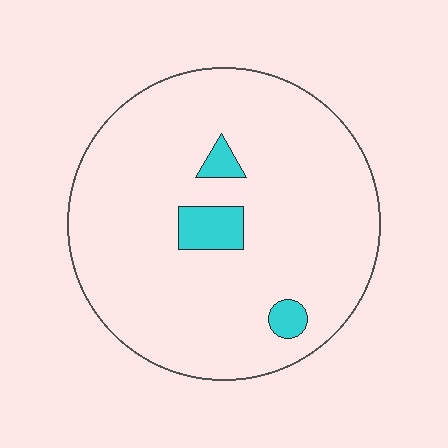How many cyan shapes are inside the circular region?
3.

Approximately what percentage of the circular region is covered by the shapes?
Approximately 5%.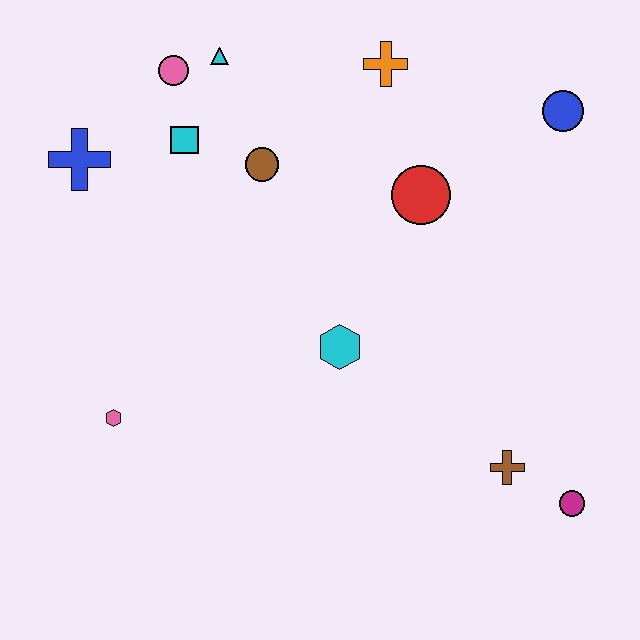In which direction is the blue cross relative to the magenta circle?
The blue cross is to the left of the magenta circle.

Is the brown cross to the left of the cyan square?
No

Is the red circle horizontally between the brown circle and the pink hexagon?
No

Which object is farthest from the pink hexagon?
The blue circle is farthest from the pink hexagon.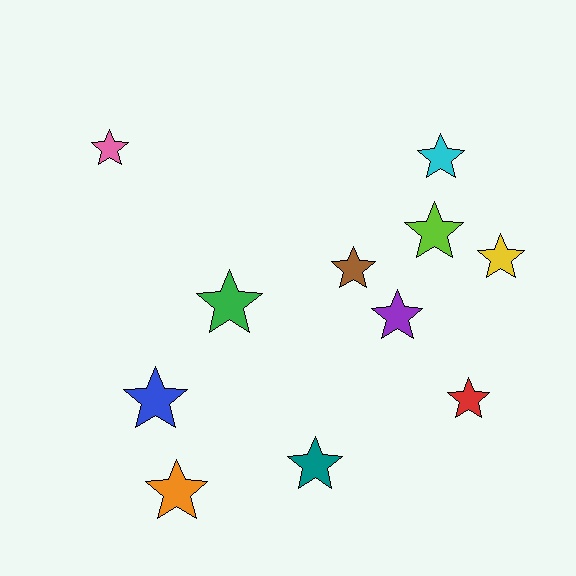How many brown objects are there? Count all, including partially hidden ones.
There is 1 brown object.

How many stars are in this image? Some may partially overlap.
There are 11 stars.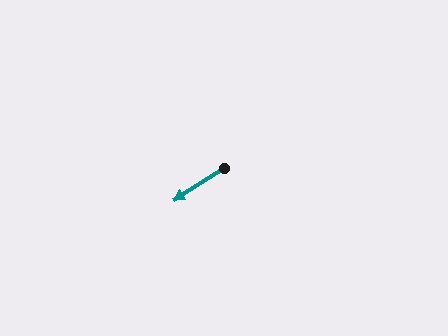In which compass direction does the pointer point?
Southwest.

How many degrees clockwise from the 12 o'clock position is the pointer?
Approximately 237 degrees.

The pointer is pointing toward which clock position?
Roughly 8 o'clock.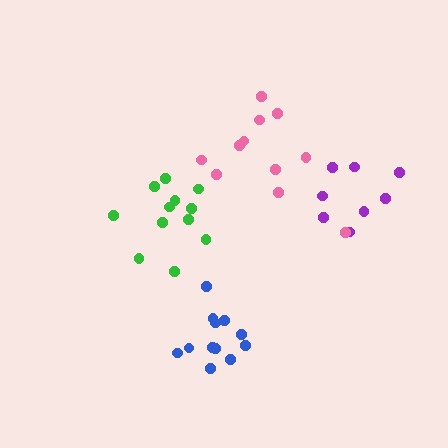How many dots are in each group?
Group 1: 12 dots, Group 2: 12 dots, Group 3: 8 dots, Group 4: 11 dots (43 total).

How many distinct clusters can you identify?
There are 4 distinct clusters.